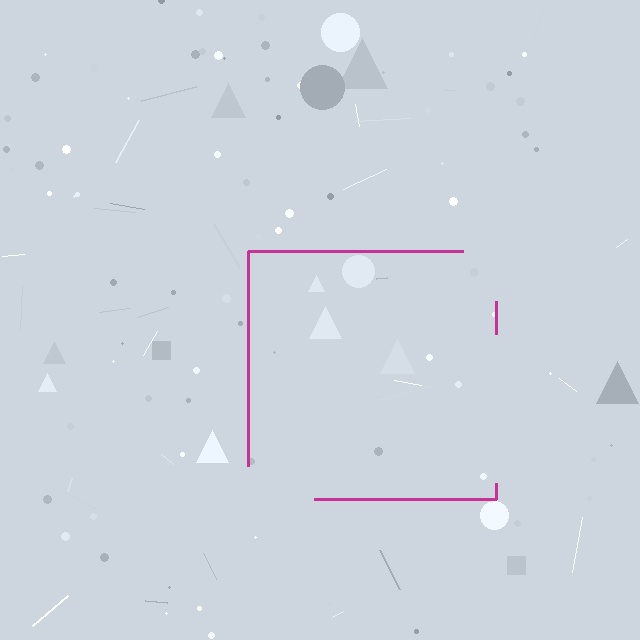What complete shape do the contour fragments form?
The contour fragments form a square.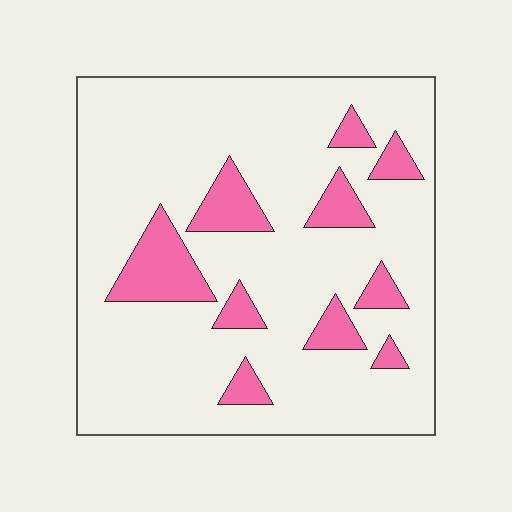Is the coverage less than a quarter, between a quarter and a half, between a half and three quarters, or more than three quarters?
Less than a quarter.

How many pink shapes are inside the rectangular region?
10.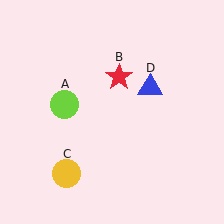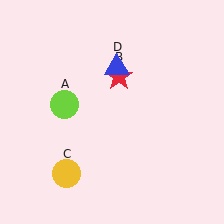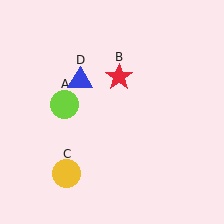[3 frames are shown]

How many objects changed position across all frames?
1 object changed position: blue triangle (object D).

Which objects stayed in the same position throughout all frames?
Lime circle (object A) and red star (object B) and yellow circle (object C) remained stationary.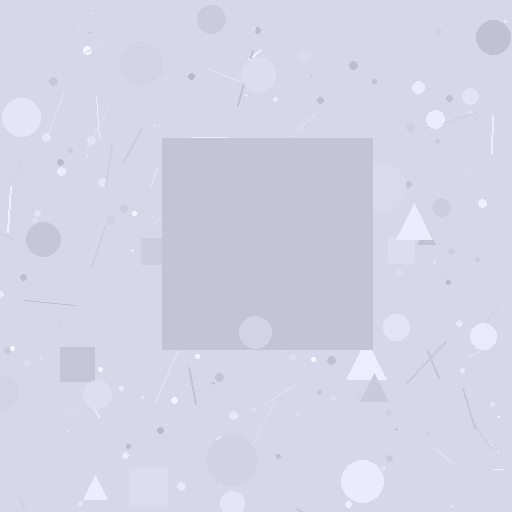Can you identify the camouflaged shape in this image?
The camouflaged shape is a square.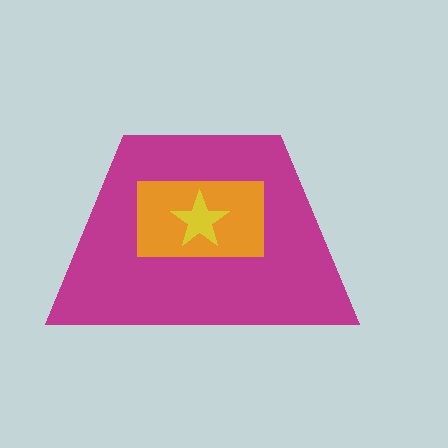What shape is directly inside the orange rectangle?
The yellow star.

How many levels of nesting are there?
3.